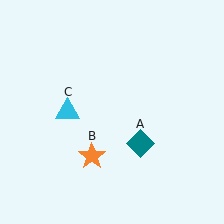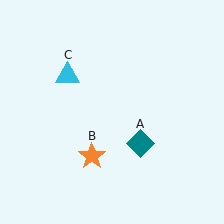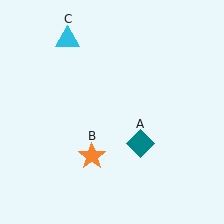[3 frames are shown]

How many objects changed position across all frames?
1 object changed position: cyan triangle (object C).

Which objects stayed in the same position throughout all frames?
Teal diamond (object A) and orange star (object B) remained stationary.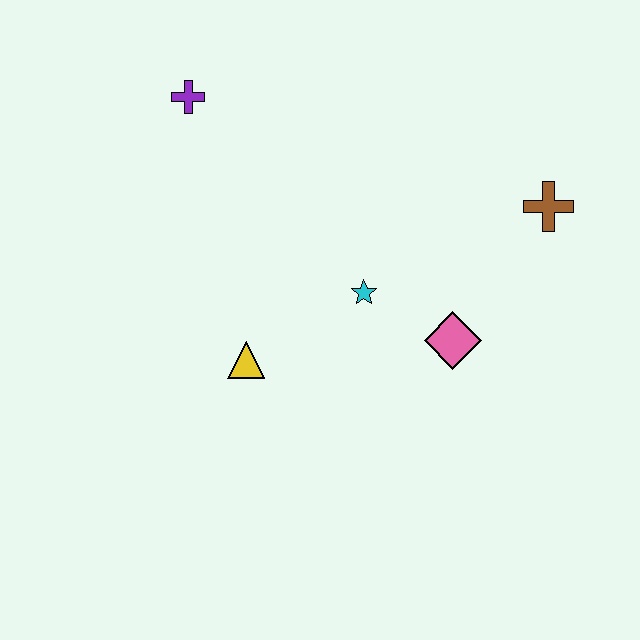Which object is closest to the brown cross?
The pink diamond is closest to the brown cross.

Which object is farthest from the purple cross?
The brown cross is farthest from the purple cross.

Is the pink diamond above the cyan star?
No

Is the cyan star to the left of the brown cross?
Yes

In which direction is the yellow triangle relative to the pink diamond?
The yellow triangle is to the left of the pink diamond.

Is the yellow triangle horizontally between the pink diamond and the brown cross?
No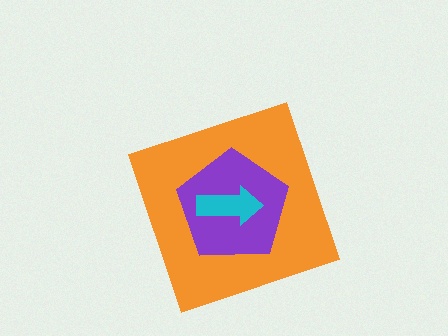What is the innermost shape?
The cyan arrow.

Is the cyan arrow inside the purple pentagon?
Yes.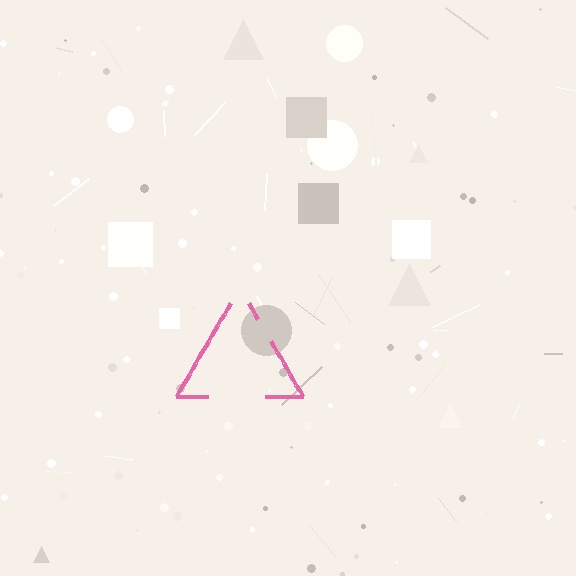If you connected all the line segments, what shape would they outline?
They would outline a triangle.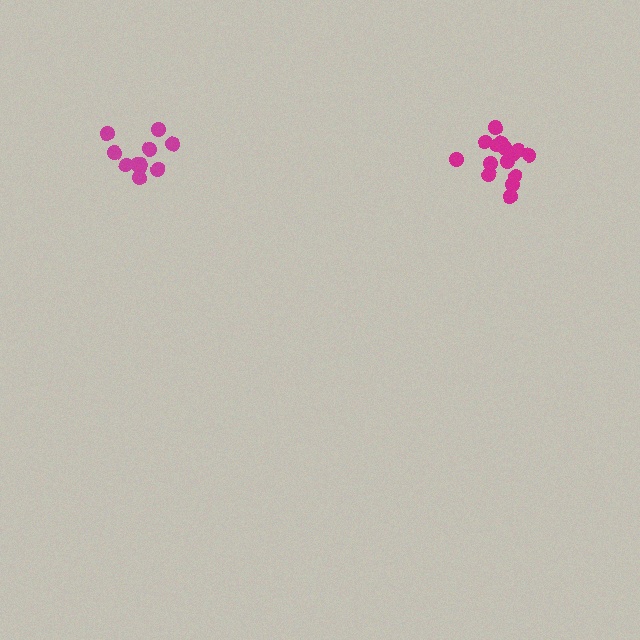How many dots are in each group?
Group 1: 11 dots, Group 2: 15 dots (26 total).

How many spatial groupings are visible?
There are 2 spatial groupings.